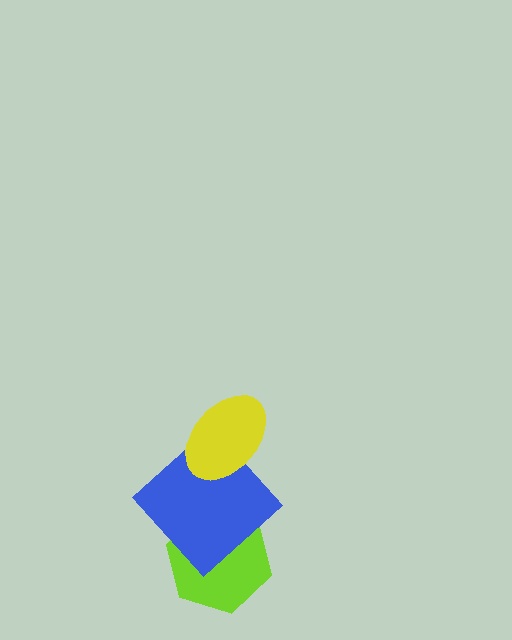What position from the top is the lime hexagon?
The lime hexagon is 3rd from the top.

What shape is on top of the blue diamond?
The yellow ellipse is on top of the blue diamond.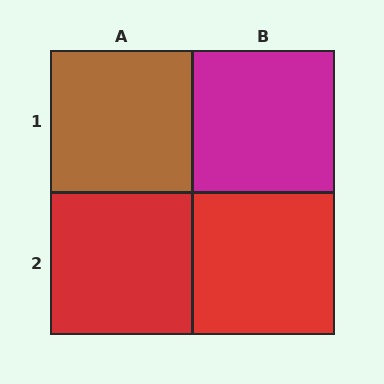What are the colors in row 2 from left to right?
Red, red.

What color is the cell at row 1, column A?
Brown.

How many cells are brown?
1 cell is brown.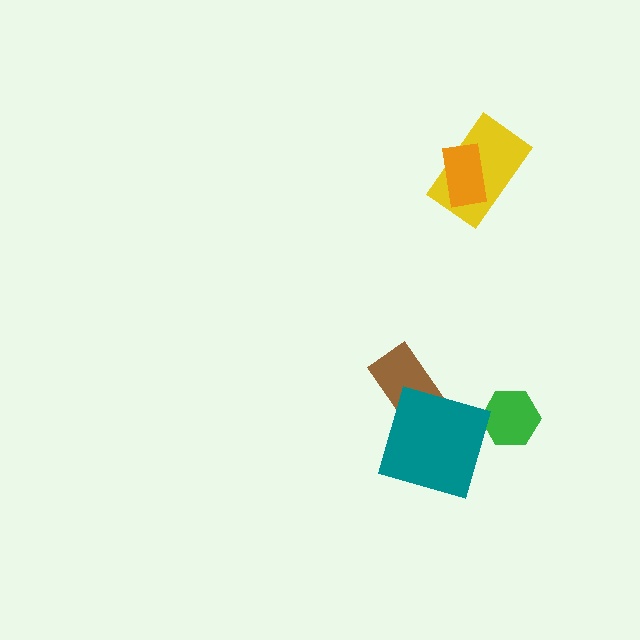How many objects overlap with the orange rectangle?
1 object overlaps with the orange rectangle.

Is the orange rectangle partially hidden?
No, no other shape covers it.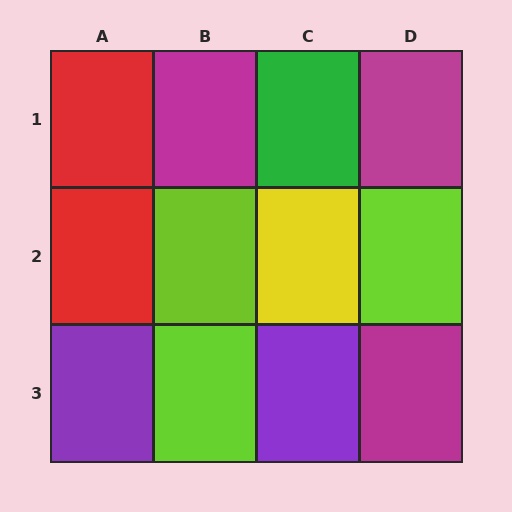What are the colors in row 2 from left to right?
Red, lime, yellow, lime.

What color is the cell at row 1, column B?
Magenta.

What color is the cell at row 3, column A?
Purple.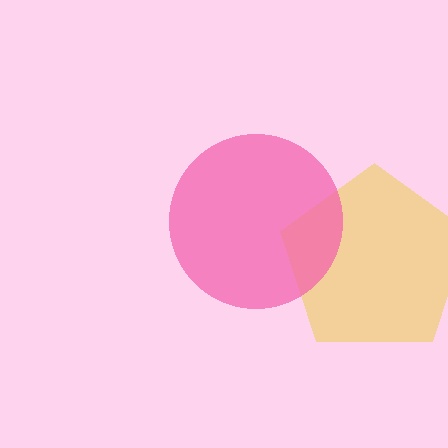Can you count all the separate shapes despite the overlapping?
Yes, there are 2 separate shapes.